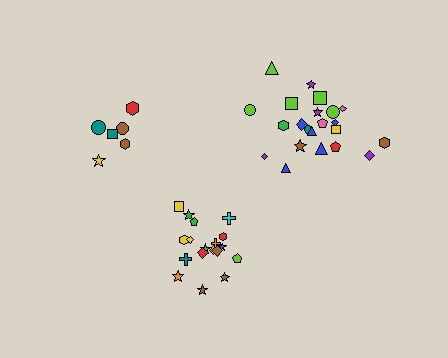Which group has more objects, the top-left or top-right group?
The top-right group.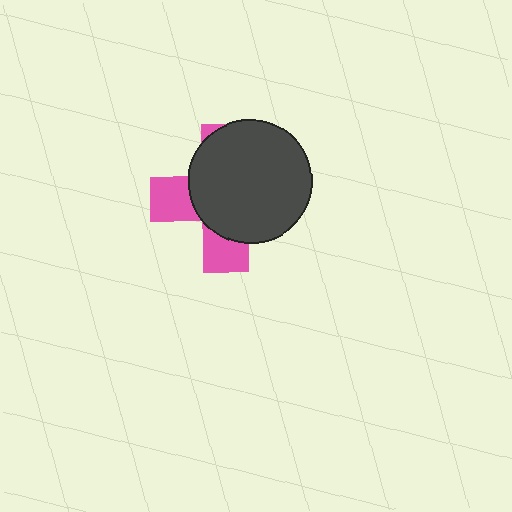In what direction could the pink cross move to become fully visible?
The pink cross could move toward the lower-left. That would shift it out from behind the dark gray circle entirely.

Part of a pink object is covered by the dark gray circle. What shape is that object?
It is a cross.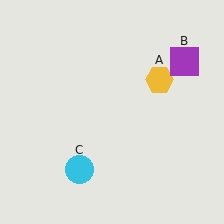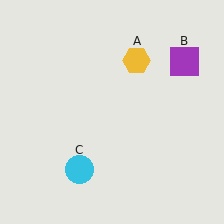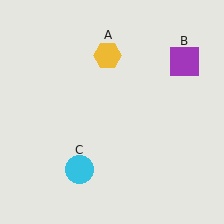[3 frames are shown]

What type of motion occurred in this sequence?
The yellow hexagon (object A) rotated counterclockwise around the center of the scene.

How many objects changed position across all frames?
1 object changed position: yellow hexagon (object A).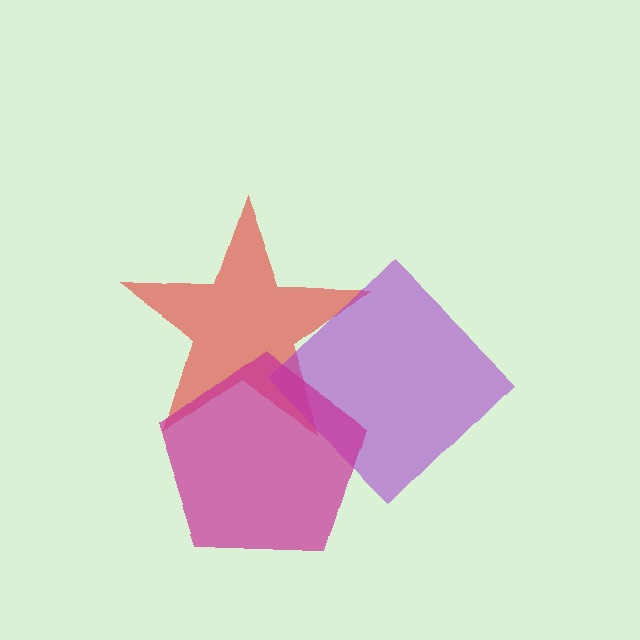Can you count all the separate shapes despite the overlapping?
Yes, there are 3 separate shapes.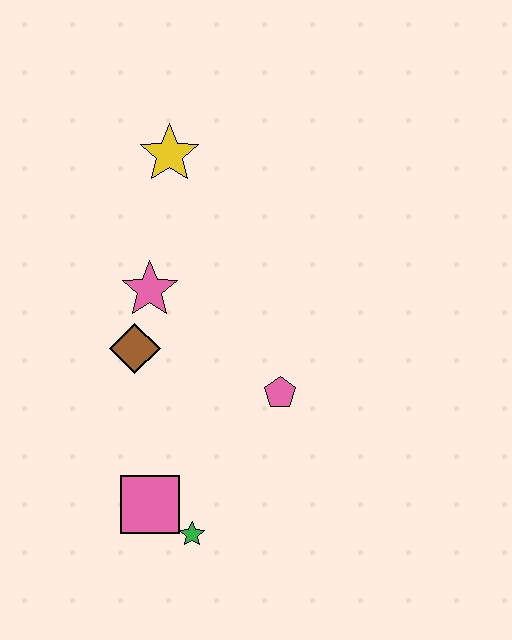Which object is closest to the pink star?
The brown diamond is closest to the pink star.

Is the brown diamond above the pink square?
Yes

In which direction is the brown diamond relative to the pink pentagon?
The brown diamond is to the left of the pink pentagon.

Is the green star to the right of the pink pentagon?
No